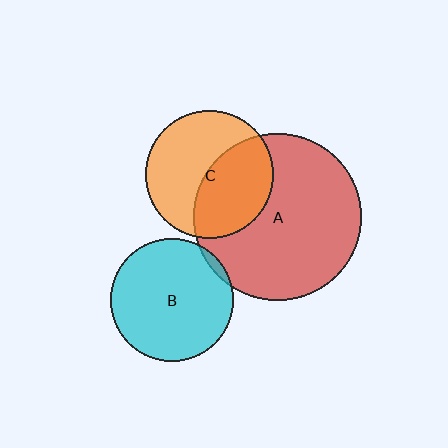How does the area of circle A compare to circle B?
Approximately 1.8 times.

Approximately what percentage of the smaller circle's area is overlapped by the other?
Approximately 5%.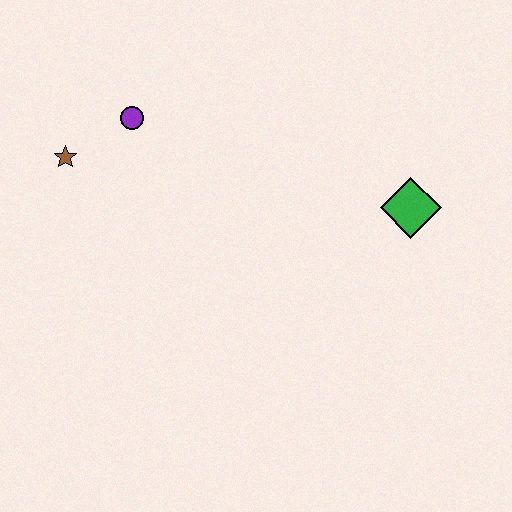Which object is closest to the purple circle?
The brown star is closest to the purple circle.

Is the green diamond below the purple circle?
Yes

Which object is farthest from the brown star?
The green diamond is farthest from the brown star.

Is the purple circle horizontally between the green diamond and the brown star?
Yes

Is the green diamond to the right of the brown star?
Yes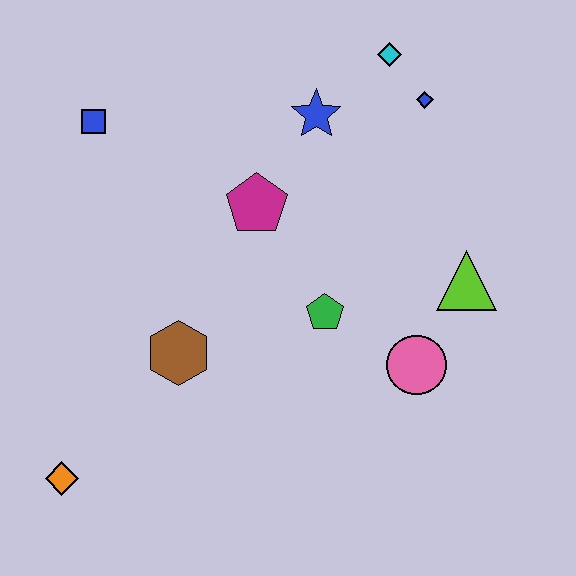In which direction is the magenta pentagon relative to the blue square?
The magenta pentagon is to the right of the blue square.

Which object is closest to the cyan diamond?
The blue diamond is closest to the cyan diamond.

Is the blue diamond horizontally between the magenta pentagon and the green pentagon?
No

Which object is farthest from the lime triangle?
The orange diamond is farthest from the lime triangle.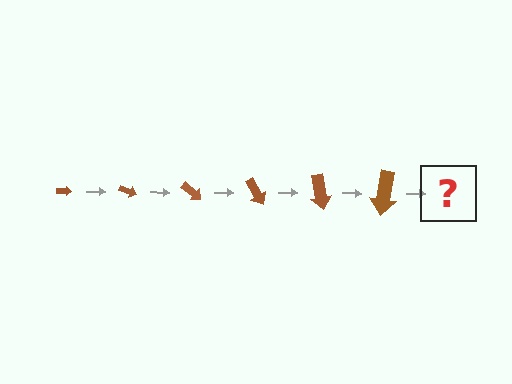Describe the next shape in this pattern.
It should be an arrow, larger than the previous one and rotated 120 degrees from the start.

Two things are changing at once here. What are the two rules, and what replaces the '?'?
The two rules are that the arrow grows larger each step and it rotates 20 degrees each step. The '?' should be an arrow, larger than the previous one and rotated 120 degrees from the start.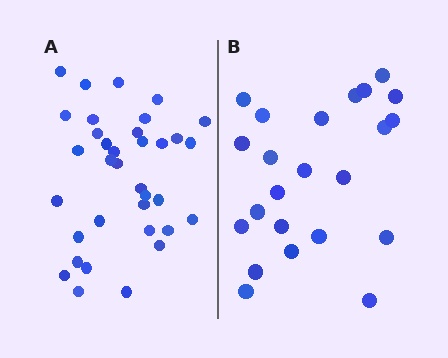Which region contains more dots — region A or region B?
Region A (the left region) has more dots.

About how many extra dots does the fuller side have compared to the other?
Region A has roughly 12 or so more dots than region B.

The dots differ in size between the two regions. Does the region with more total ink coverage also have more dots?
No. Region B has more total ink coverage because its dots are larger, but region A actually contains more individual dots. Total area can be misleading — the number of items is what matters here.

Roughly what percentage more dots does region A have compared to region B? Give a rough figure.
About 50% more.